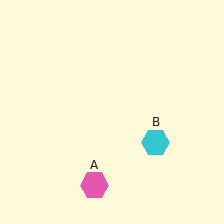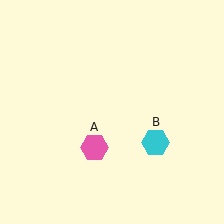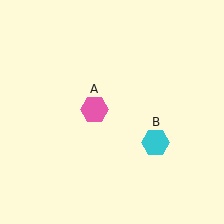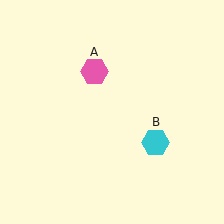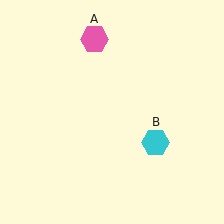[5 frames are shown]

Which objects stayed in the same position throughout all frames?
Cyan hexagon (object B) remained stationary.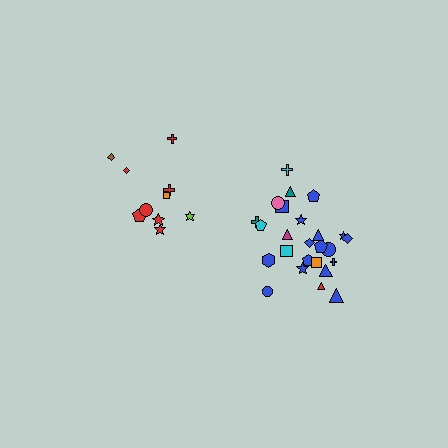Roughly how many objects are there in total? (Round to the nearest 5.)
Roughly 35 objects in total.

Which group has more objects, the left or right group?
The right group.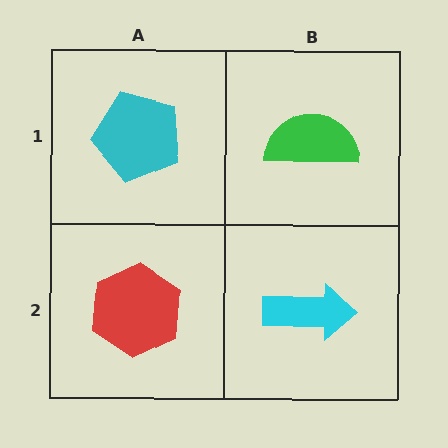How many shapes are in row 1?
2 shapes.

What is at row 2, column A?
A red hexagon.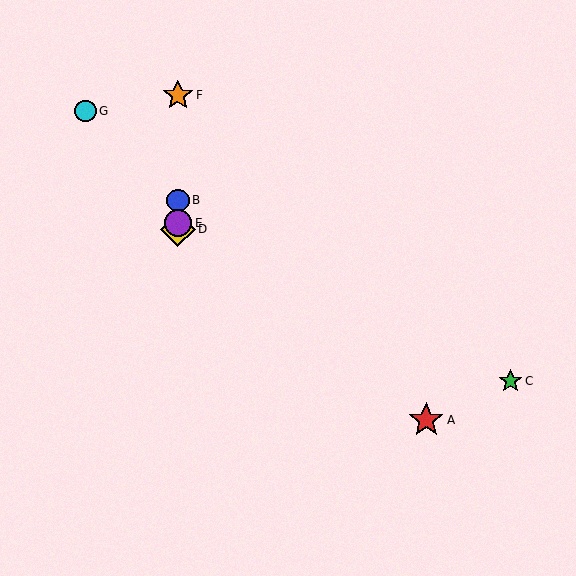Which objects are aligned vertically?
Objects B, D, E, F are aligned vertically.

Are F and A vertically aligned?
No, F is at x≈178 and A is at x≈426.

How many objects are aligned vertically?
4 objects (B, D, E, F) are aligned vertically.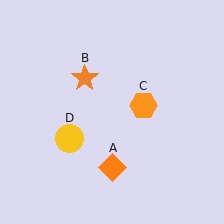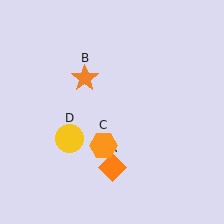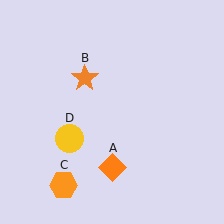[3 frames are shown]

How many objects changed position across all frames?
1 object changed position: orange hexagon (object C).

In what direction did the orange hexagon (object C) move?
The orange hexagon (object C) moved down and to the left.